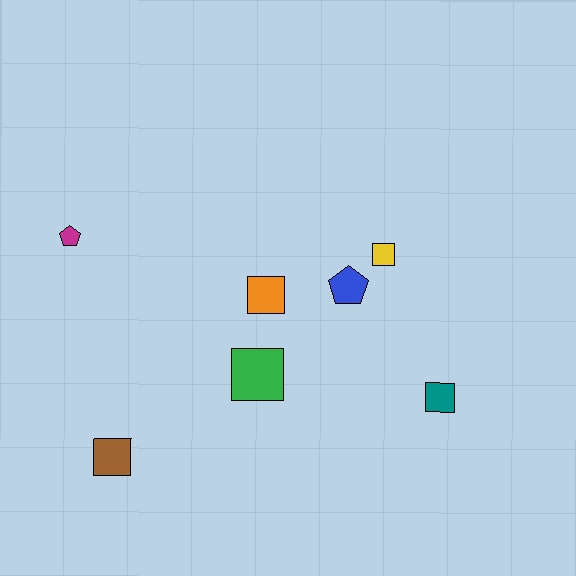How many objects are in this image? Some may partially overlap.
There are 7 objects.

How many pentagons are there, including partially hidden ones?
There are 2 pentagons.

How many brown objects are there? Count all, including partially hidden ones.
There is 1 brown object.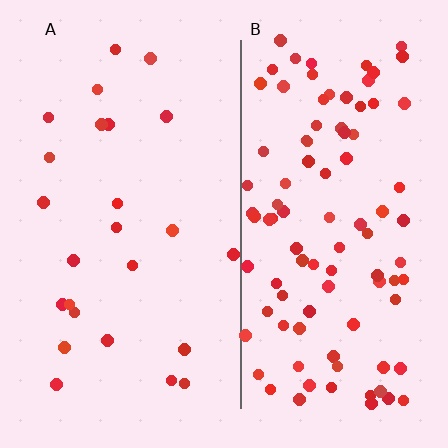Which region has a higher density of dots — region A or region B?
B (the right).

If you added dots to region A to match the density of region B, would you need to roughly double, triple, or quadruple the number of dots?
Approximately quadruple.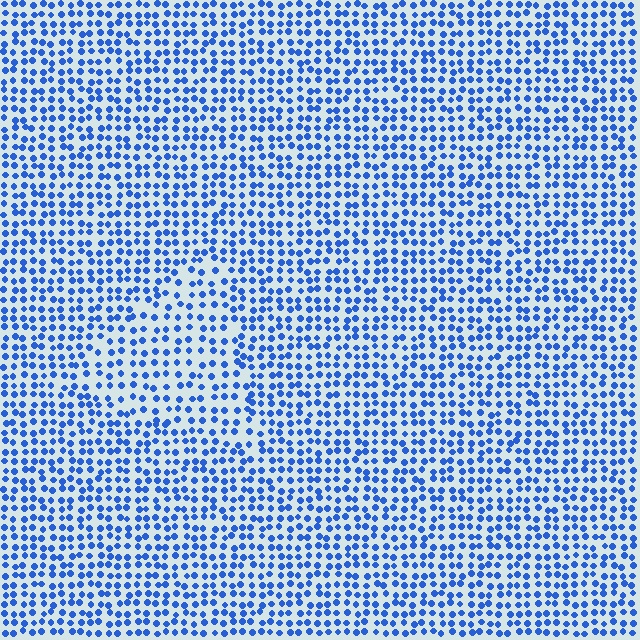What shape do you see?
I see a triangle.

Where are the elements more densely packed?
The elements are more densely packed outside the triangle boundary.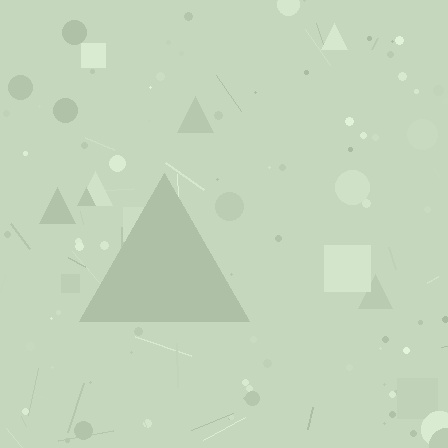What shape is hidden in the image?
A triangle is hidden in the image.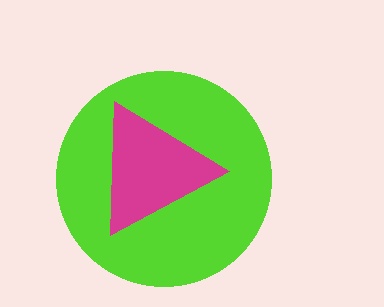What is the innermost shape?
The magenta triangle.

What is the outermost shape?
The lime circle.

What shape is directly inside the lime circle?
The magenta triangle.